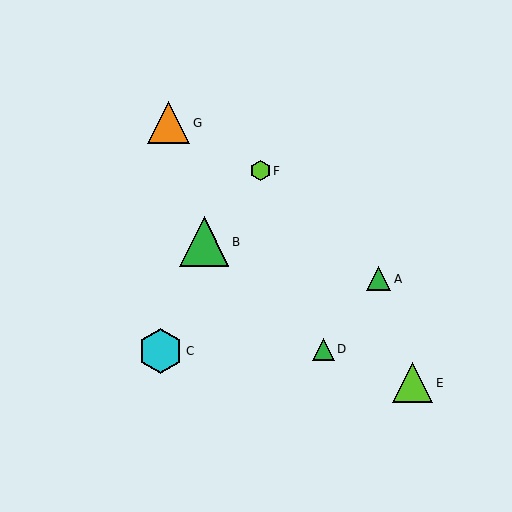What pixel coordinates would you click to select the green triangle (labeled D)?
Click at (323, 349) to select the green triangle D.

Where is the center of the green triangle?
The center of the green triangle is at (204, 242).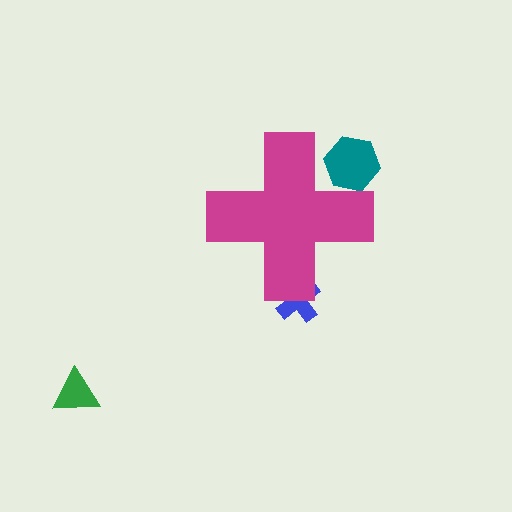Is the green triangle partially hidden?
No, the green triangle is fully visible.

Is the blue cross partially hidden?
Yes, the blue cross is partially hidden behind the magenta cross.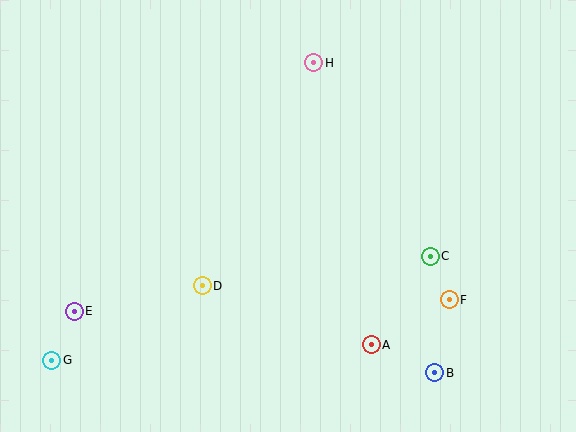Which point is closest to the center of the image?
Point D at (202, 286) is closest to the center.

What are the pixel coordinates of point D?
Point D is at (202, 286).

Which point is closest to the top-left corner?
Point E is closest to the top-left corner.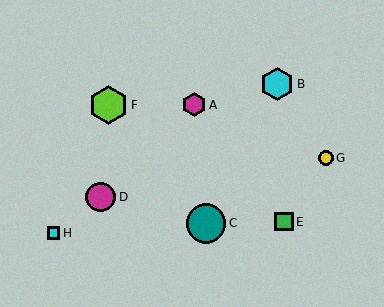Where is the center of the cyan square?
The center of the cyan square is at (53, 233).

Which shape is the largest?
The teal circle (labeled C) is the largest.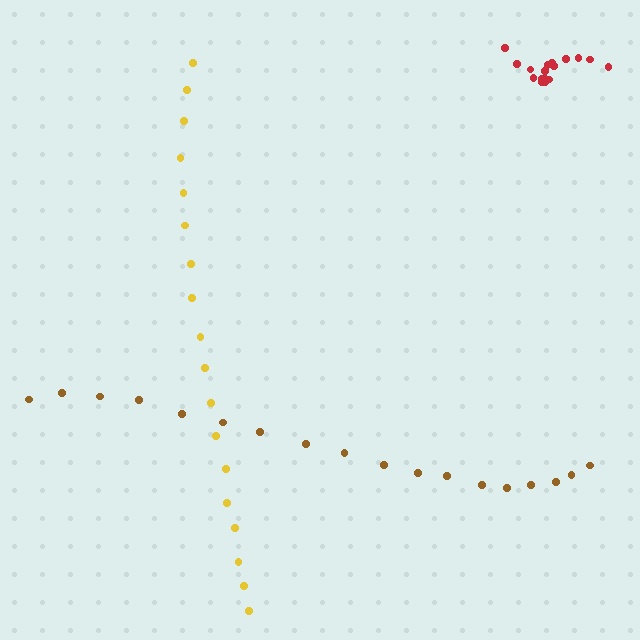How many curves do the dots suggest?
There are 3 distinct paths.